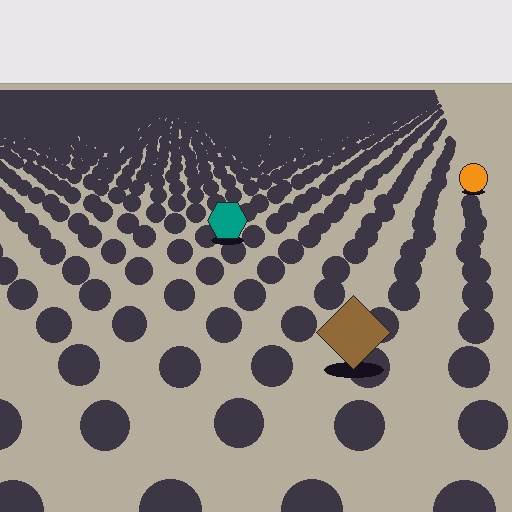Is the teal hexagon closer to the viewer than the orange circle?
Yes. The teal hexagon is closer — you can tell from the texture gradient: the ground texture is coarser near it.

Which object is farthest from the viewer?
The orange circle is farthest from the viewer. It appears smaller and the ground texture around it is denser.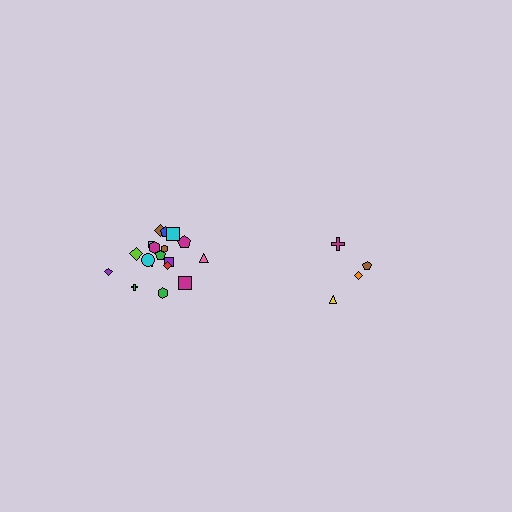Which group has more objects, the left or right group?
The left group.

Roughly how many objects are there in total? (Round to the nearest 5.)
Roughly 20 objects in total.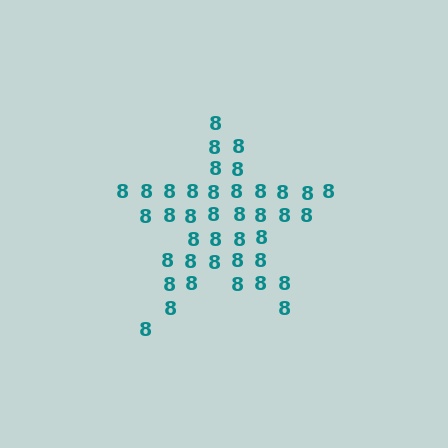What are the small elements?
The small elements are digit 8's.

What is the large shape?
The large shape is a star.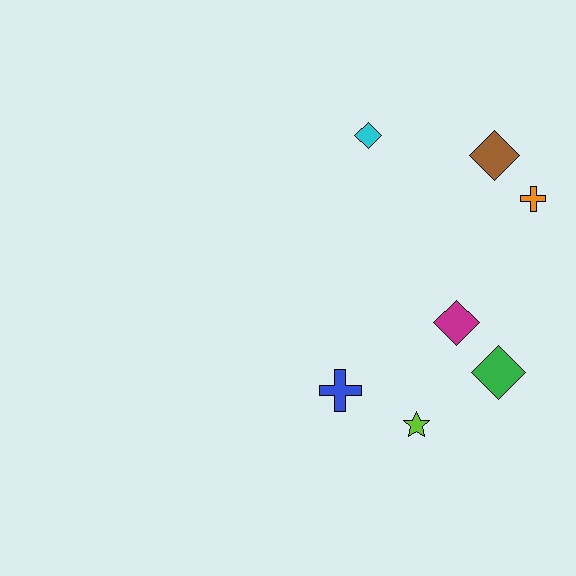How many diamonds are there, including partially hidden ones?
There are 4 diamonds.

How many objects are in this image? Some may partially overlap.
There are 7 objects.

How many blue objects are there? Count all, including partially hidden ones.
There is 1 blue object.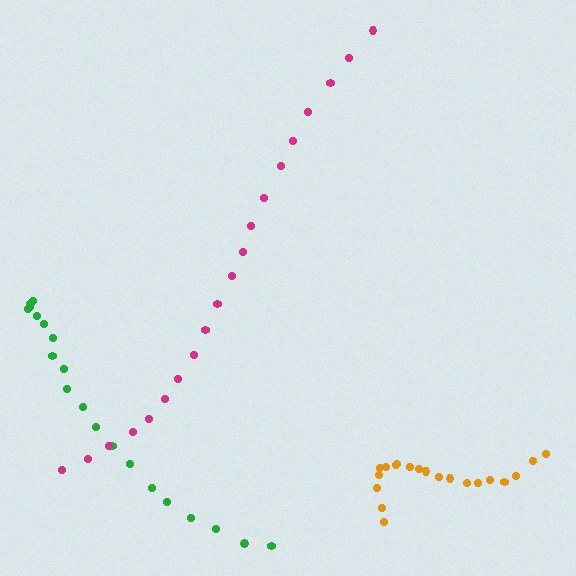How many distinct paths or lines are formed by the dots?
There are 3 distinct paths.